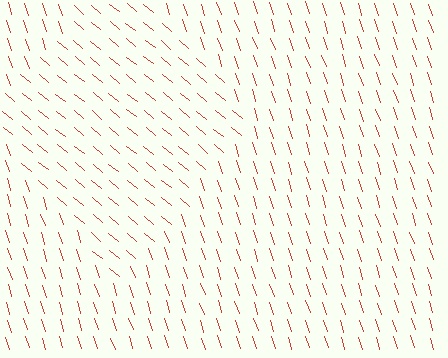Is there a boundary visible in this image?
Yes, there is a texture boundary formed by a change in line orientation.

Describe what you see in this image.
The image is filled with small red line segments. A diamond region in the image has lines oriented differently from the surrounding lines, creating a visible texture boundary.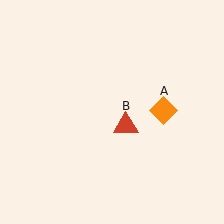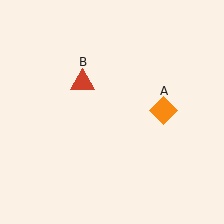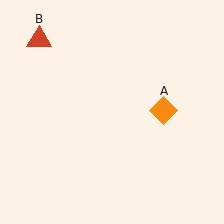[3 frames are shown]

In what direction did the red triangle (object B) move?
The red triangle (object B) moved up and to the left.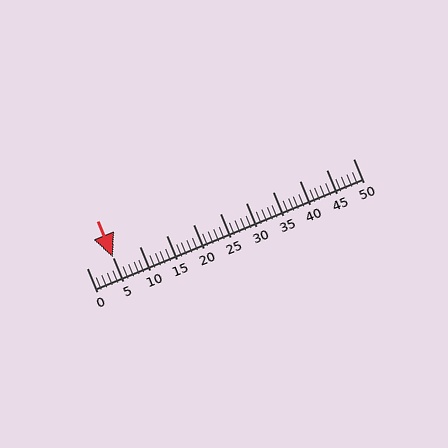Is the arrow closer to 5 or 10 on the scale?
The arrow is closer to 5.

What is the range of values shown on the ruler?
The ruler shows values from 0 to 50.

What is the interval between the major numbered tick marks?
The major tick marks are spaced 5 units apart.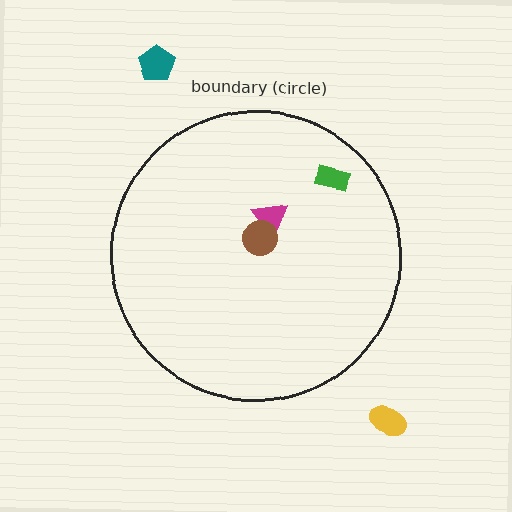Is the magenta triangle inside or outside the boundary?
Inside.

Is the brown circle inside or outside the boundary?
Inside.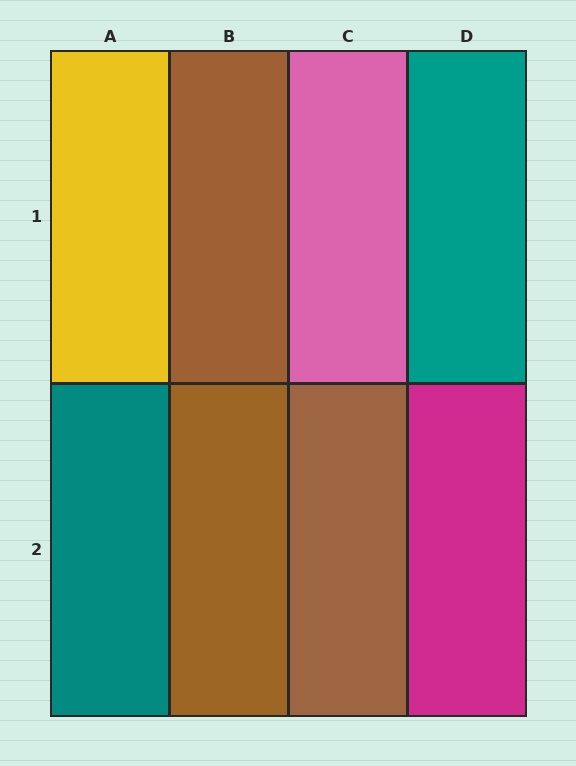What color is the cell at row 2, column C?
Brown.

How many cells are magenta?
1 cell is magenta.